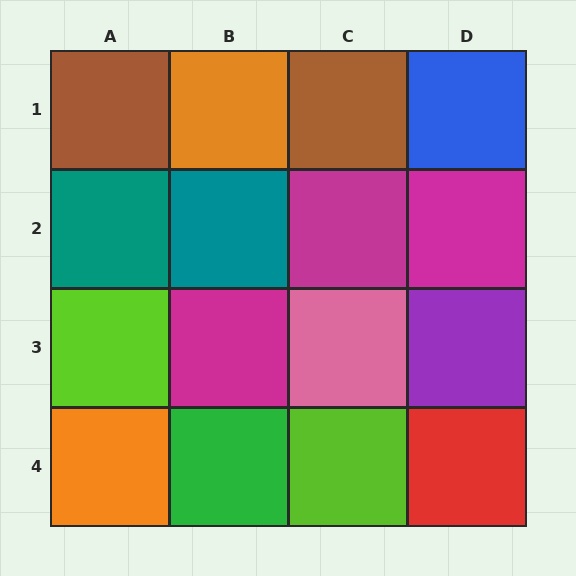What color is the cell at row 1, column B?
Orange.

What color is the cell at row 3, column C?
Pink.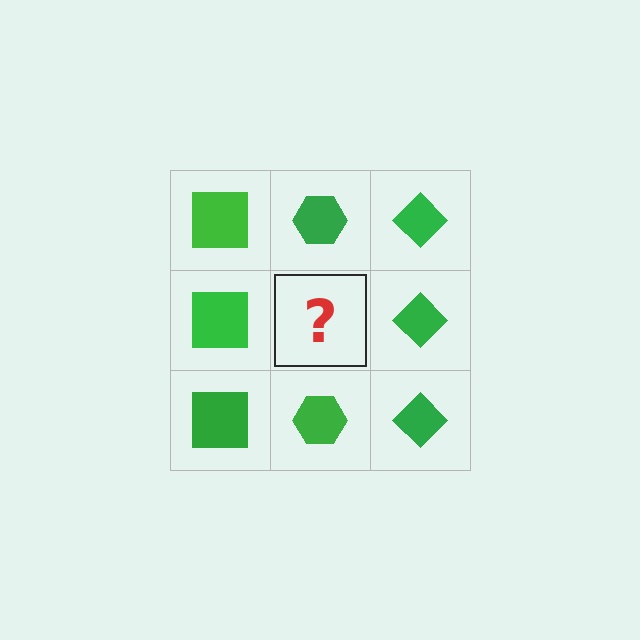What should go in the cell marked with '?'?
The missing cell should contain a green hexagon.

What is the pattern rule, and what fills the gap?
The rule is that each column has a consistent shape. The gap should be filled with a green hexagon.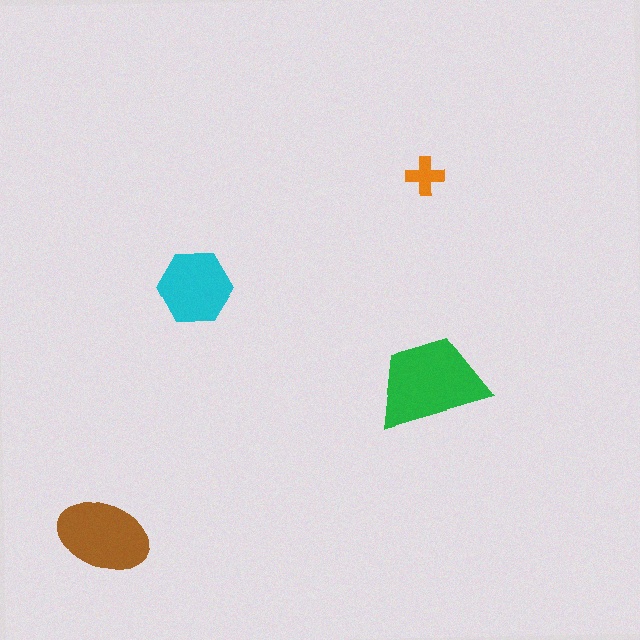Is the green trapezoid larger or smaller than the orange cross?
Larger.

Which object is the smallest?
The orange cross.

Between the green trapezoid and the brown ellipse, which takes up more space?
The green trapezoid.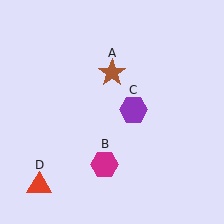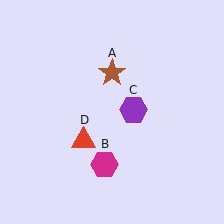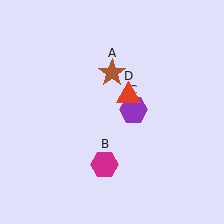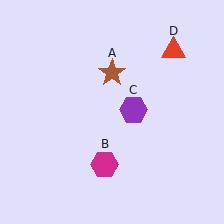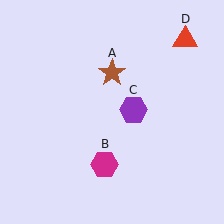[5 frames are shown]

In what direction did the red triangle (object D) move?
The red triangle (object D) moved up and to the right.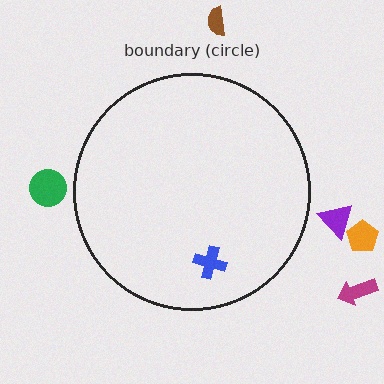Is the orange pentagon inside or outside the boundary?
Outside.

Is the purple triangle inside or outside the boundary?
Outside.